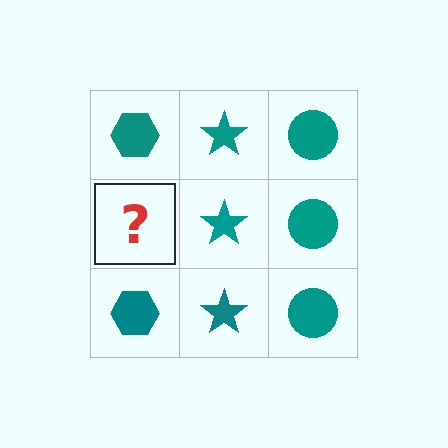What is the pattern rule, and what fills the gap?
The rule is that each column has a consistent shape. The gap should be filled with a teal hexagon.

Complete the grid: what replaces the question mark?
The question mark should be replaced with a teal hexagon.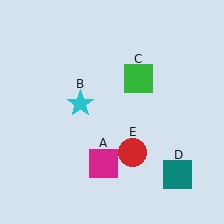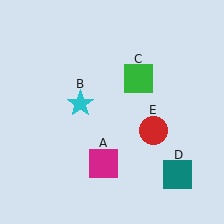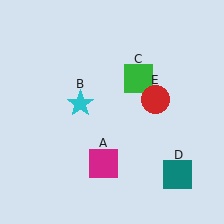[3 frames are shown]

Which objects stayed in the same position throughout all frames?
Magenta square (object A) and cyan star (object B) and green square (object C) and teal square (object D) remained stationary.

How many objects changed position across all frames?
1 object changed position: red circle (object E).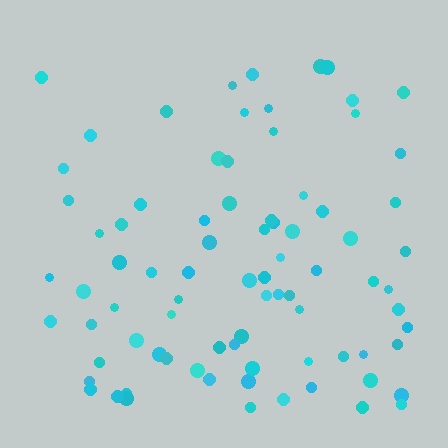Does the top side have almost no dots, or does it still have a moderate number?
Still a moderate number, just noticeably fewer than the bottom.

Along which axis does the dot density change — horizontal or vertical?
Vertical.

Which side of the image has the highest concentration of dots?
The bottom.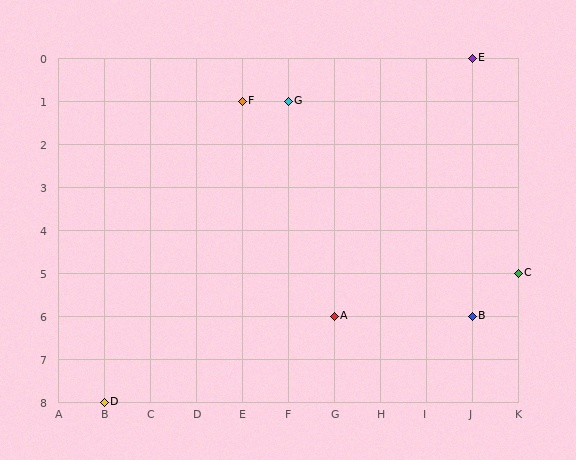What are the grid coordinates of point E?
Point E is at grid coordinates (J, 0).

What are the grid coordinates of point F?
Point F is at grid coordinates (E, 1).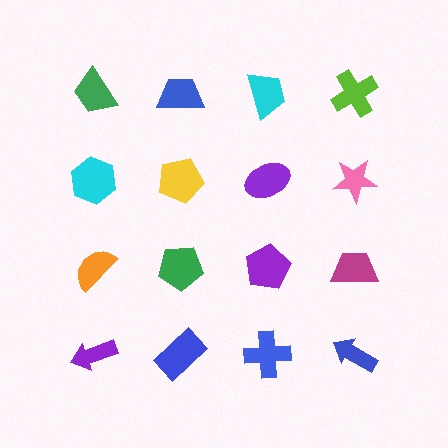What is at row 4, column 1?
A purple arrow.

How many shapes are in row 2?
4 shapes.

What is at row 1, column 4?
A lime cross.